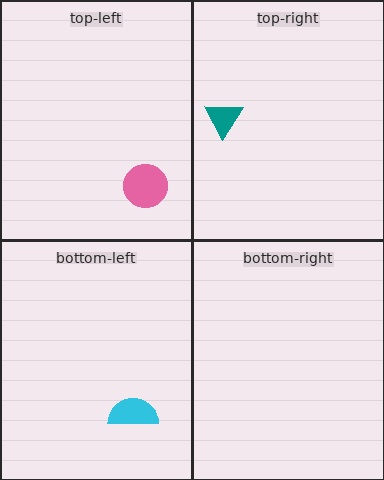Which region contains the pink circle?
The top-left region.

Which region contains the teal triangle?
The top-right region.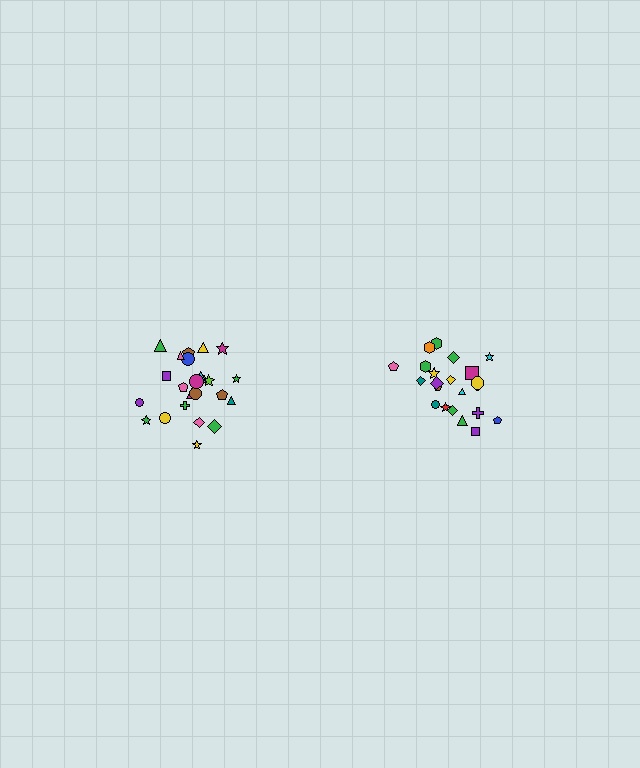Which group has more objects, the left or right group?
The left group.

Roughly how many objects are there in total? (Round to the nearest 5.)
Roughly 45 objects in total.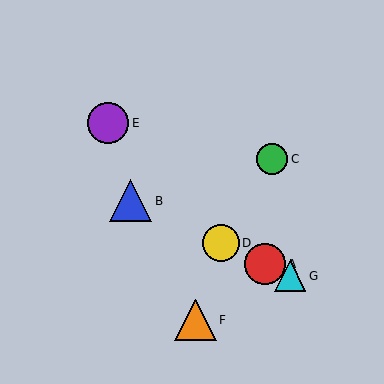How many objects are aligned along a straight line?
4 objects (A, B, D, G) are aligned along a straight line.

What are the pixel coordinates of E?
Object E is at (108, 123).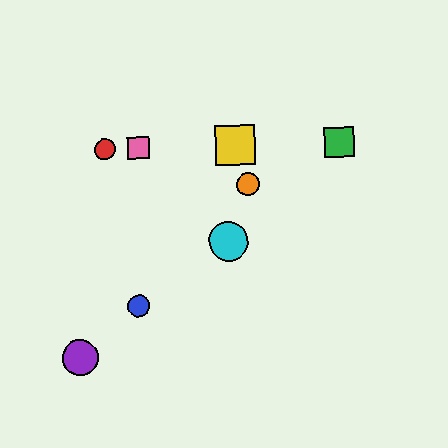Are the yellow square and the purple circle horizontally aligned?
No, the yellow square is at y≈145 and the purple circle is at y≈358.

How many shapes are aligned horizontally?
4 shapes (the red circle, the green square, the yellow square, the pink square) are aligned horizontally.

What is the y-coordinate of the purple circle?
The purple circle is at y≈358.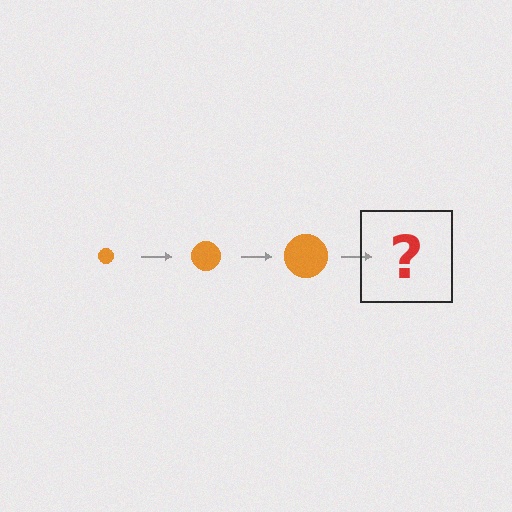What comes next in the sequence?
The next element should be an orange circle, larger than the previous one.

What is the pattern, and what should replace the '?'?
The pattern is that the circle gets progressively larger each step. The '?' should be an orange circle, larger than the previous one.